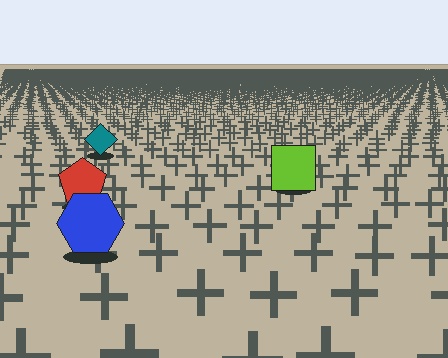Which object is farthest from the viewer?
The teal diamond is farthest from the viewer. It appears smaller and the ground texture around it is denser.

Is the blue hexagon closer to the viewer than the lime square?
Yes. The blue hexagon is closer — you can tell from the texture gradient: the ground texture is coarser near it.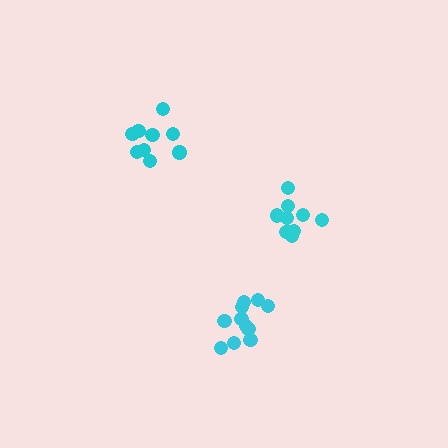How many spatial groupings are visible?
There are 3 spatial groupings.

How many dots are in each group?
Group 1: 11 dots, Group 2: 10 dots, Group 3: 9 dots (30 total).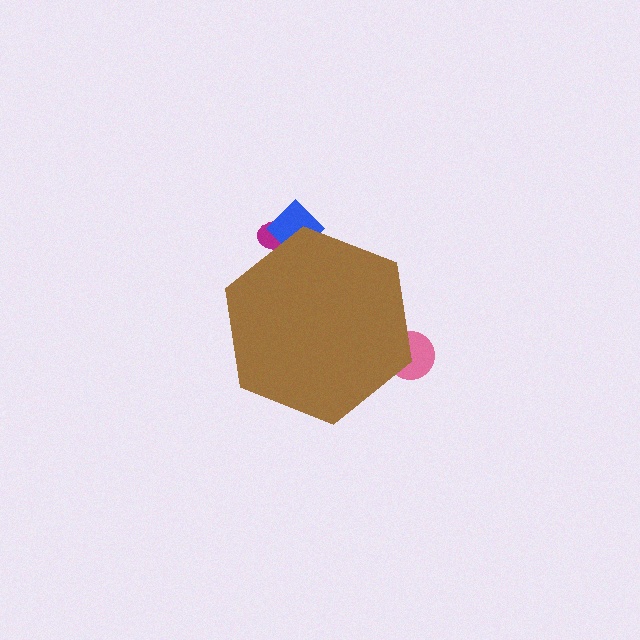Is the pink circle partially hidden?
Yes, the pink circle is partially hidden behind the brown hexagon.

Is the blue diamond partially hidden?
Yes, the blue diamond is partially hidden behind the brown hexagon.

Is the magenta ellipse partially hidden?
Yes, the magenta ellipse is partially hidden behind the brown hexagon.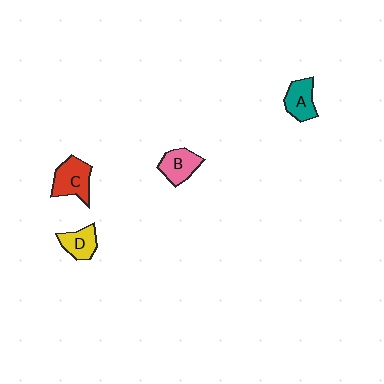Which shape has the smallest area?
Shape D (yellow).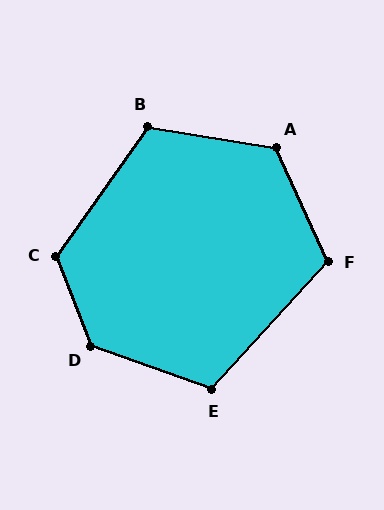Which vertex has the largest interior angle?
D, at approximately 131 degrees.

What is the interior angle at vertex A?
Approximately 124 degrees (obtuse).